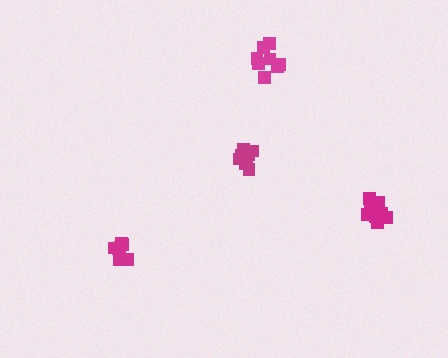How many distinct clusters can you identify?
There are 4 distinct clusters.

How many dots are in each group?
Group 1: 8 dots, Group 2: 11 dots, Group 3: 13 dots, Group 4: 8 dots (40 total).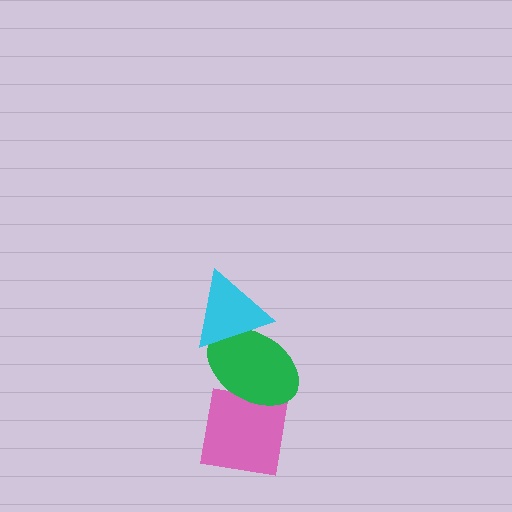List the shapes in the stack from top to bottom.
From top to bottom: the cyan triangle, the green ellipse, the pink square.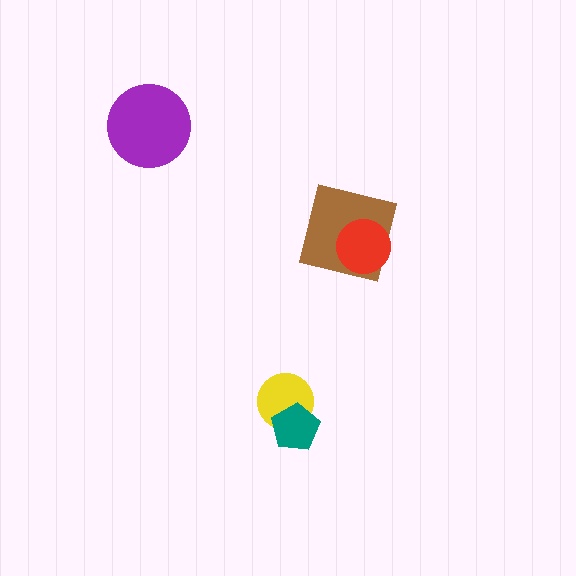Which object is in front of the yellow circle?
The teal pentagon is in front of the yellow circle.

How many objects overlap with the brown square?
1 object overlaps with the brown square.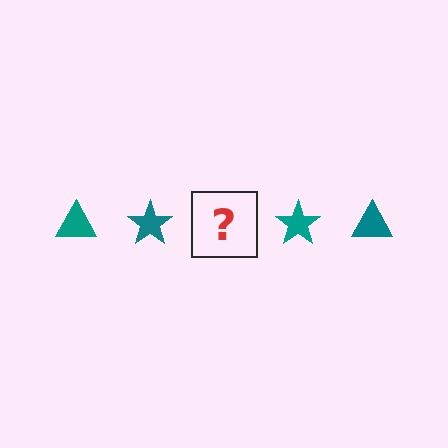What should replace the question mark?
The question mark should be replaced with a teal triangle.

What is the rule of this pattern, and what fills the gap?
The rule is that the pattern cycles through triangle, star shapes in teal. The gap should be filled with a teal triangle.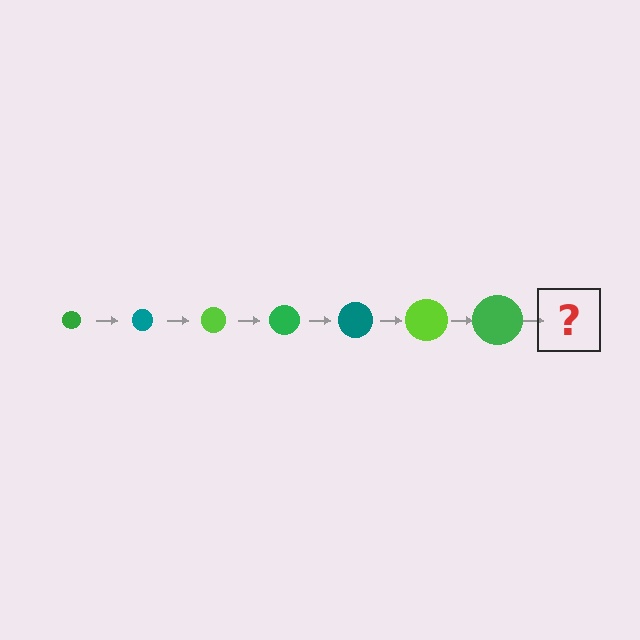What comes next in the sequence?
The next element should be a teal circle, larger than the previous one.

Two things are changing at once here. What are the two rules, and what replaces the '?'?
The two rules are that the circle grows larger each step and the color cycles through green, teal, and lime. The '?' should be a teal circle, larger than the previous one.